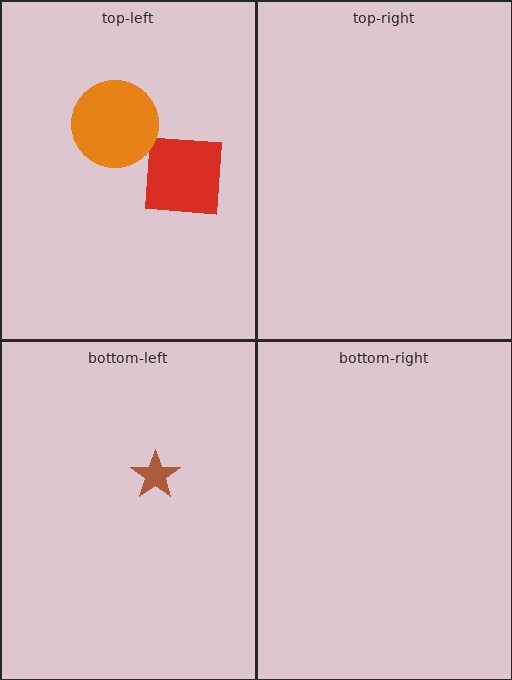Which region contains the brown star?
The bottom-left region.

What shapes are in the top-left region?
The red square, the orange circle.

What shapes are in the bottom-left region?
The brown star.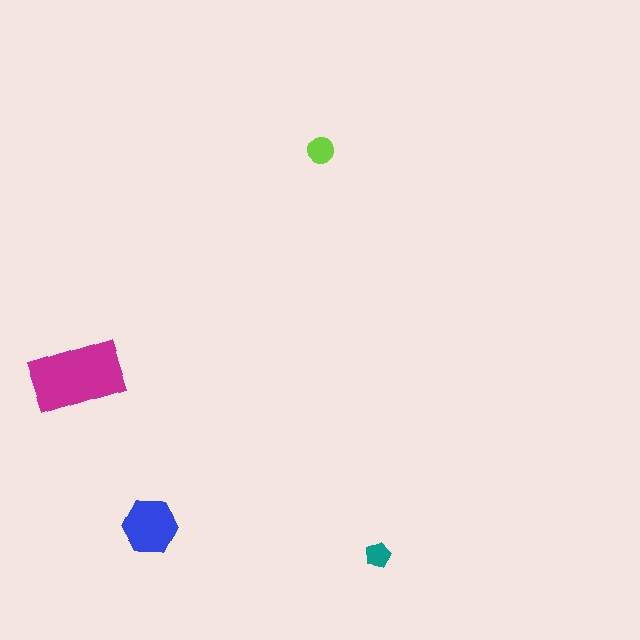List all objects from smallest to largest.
The teal pentagon, the lime circle, the blue hexagon, the magenta rectangle.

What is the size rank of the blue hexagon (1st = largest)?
2nd.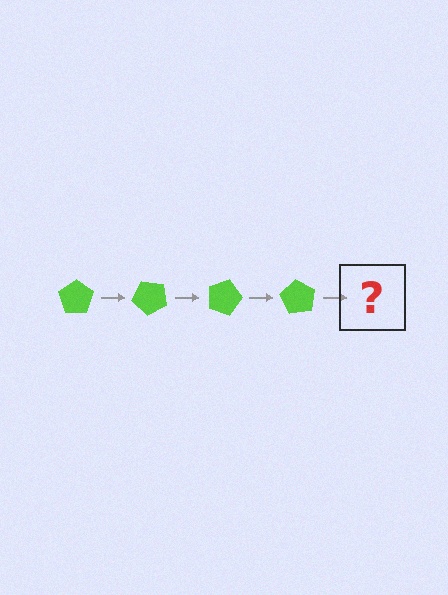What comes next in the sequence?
The next element should be a lime pentagon rotated 180 degrees.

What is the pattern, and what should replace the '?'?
The pattern is that the pentagon rotates 45 degrees each step. The '?' should be a lime pentagon rotated 180 degrees.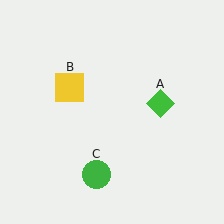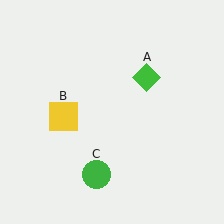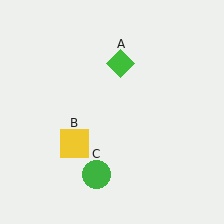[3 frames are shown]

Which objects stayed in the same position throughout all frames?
Green circle (object C) remained stationary.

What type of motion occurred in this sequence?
The green diamond (object A), yellow square (object B) rotated counterclockwise around the center of the scene.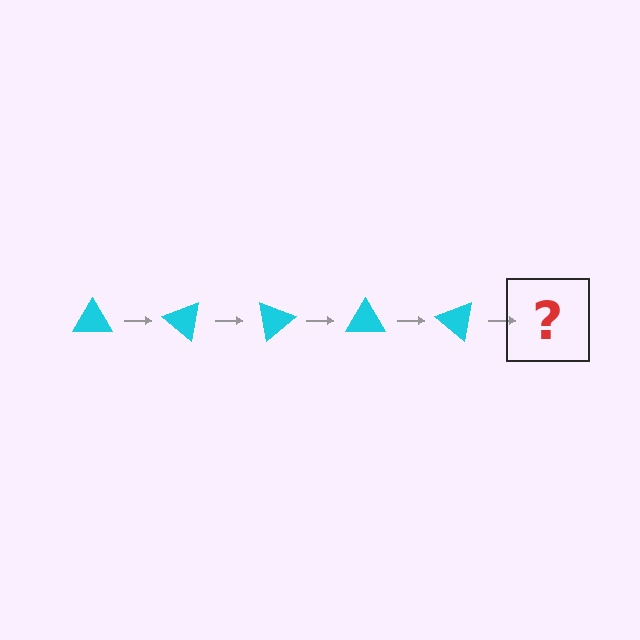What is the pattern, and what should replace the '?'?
The pattern is that the triangle rotates 40 degrees each step. The '?' should be a cyan triangle rotated 200 degrees.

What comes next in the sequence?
The next element should be a cyan triangle rotated 200 degrees.